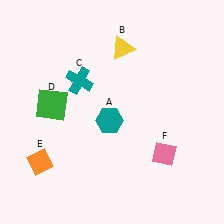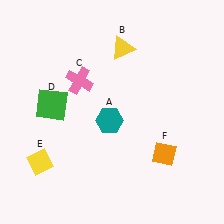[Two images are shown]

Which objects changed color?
C changed from teal to pink. E changed from orange to yellow. F changed from pink to orange.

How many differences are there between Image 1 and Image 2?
There are 3 differences between the two images.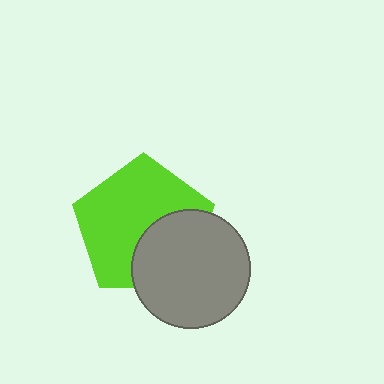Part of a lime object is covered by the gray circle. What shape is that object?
It is a pentagon.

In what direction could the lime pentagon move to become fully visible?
The lime pentagon could move toward the upper-left. That would shift it out from behind the gray circle entirely.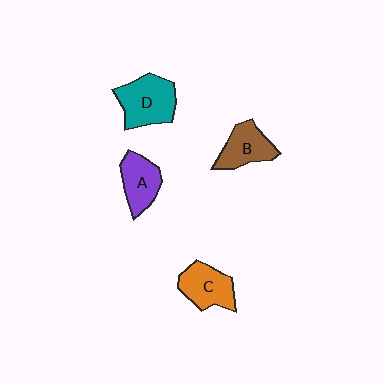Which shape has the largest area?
Shape D (teal).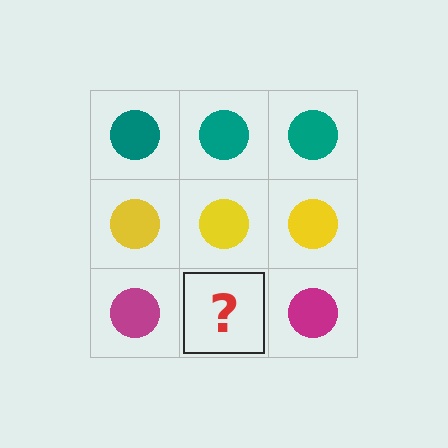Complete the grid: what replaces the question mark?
The question mark should be replaced with a magenta circle.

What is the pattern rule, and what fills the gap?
The rule is that each row has a consistent color. The gap should be filled with a magenta circle.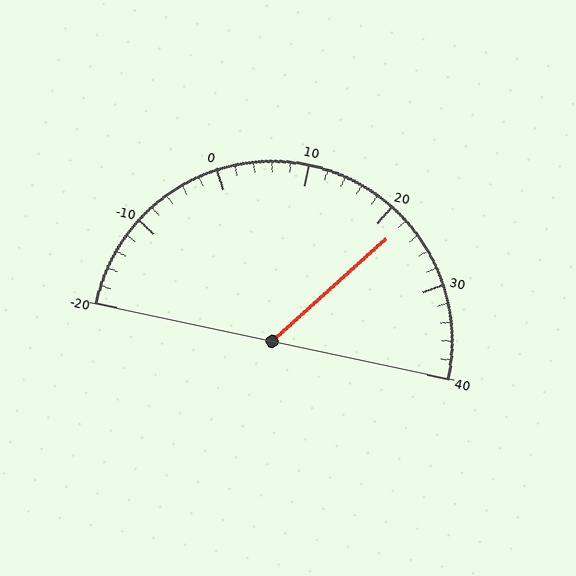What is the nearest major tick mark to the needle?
The nearest major tick mark is 20.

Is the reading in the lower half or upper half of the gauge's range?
The reading is in the upper half of the range (-20 to 40).